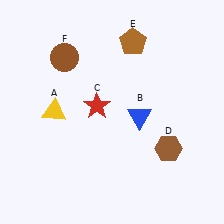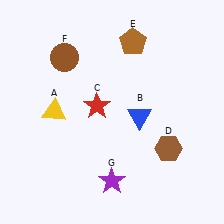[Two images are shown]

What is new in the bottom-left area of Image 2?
A purple star (G) was added in the bottom-left area of Image 2.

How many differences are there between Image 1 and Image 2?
There is 1 difference between the two images.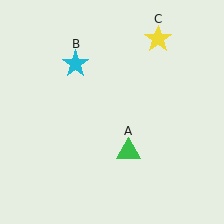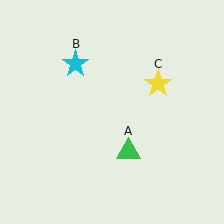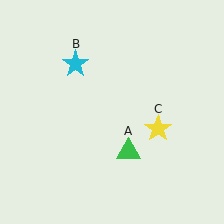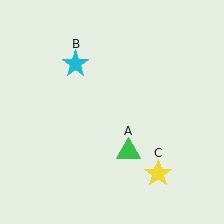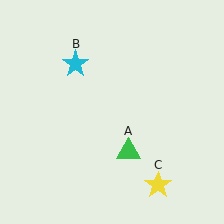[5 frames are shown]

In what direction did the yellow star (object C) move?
The yellow star (object C) moved down.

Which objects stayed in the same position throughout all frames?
Green triangle (object A) and cyan star (object B) remained stationary.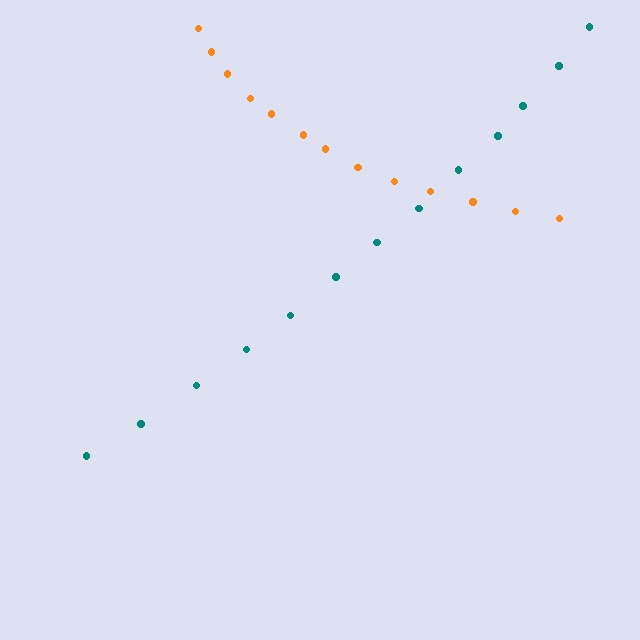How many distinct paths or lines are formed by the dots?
There are 2 distinct paths.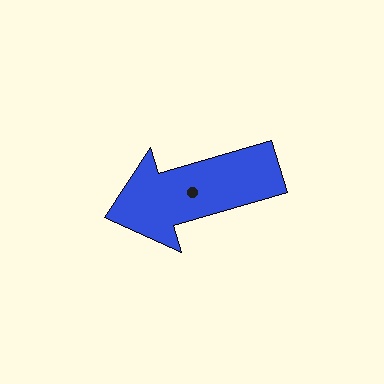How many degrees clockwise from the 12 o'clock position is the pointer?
Approximately 254 degrees.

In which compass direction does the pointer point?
West.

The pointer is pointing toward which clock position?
Roughly 8 o'clock.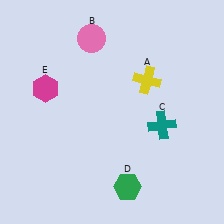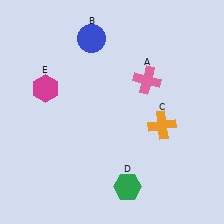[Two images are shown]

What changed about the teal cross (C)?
In Image 1, C is teal. In Image 2, it changed to orange.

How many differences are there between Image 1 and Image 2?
There are 3 differences between the two images.